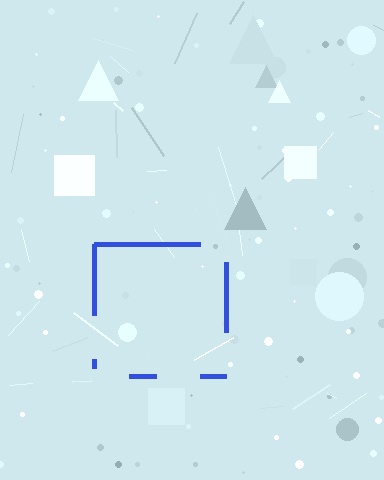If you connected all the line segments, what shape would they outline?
They would outline a square.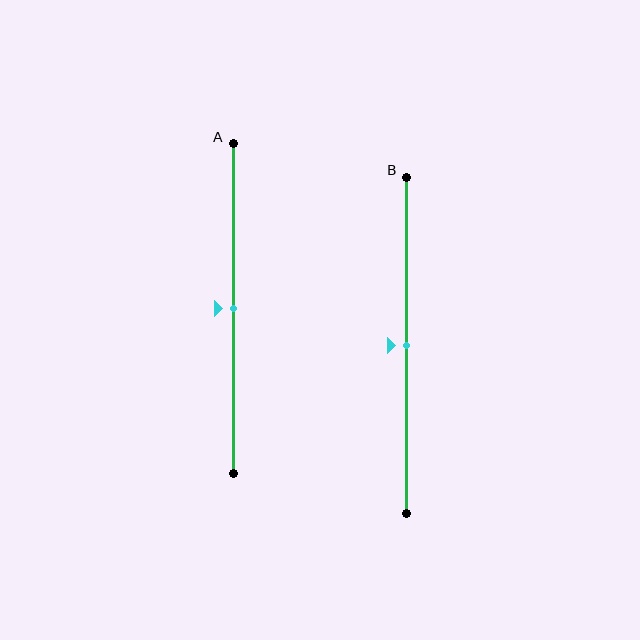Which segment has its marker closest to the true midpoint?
Segment A has its marker closest to the true midpoint.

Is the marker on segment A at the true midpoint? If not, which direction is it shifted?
Yes, the marker on segment A is at the true midpoint.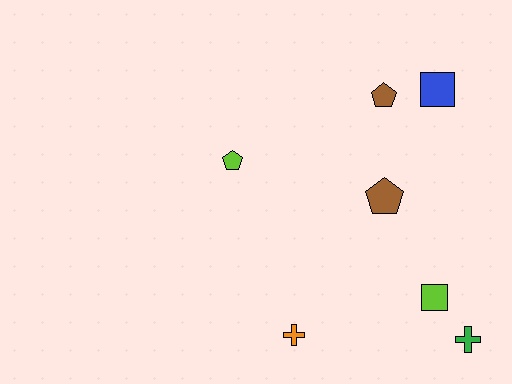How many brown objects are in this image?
There are 2 brown objects.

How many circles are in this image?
There are no circles.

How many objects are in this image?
There are 7 objects.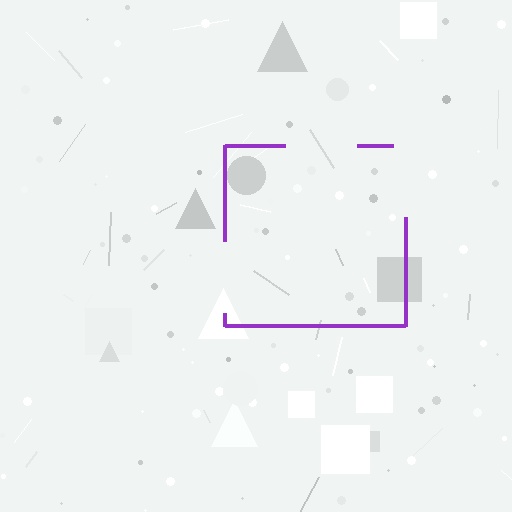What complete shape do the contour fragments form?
The contour fragments form a square.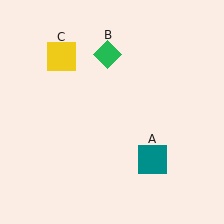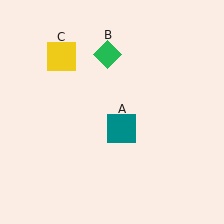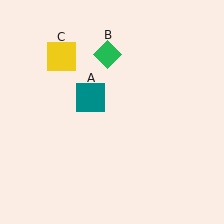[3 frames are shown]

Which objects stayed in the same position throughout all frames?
Green diamond (object B) and yellow square (object C) remained stationary.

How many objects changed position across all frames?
1 object changed position: teal square (object A).